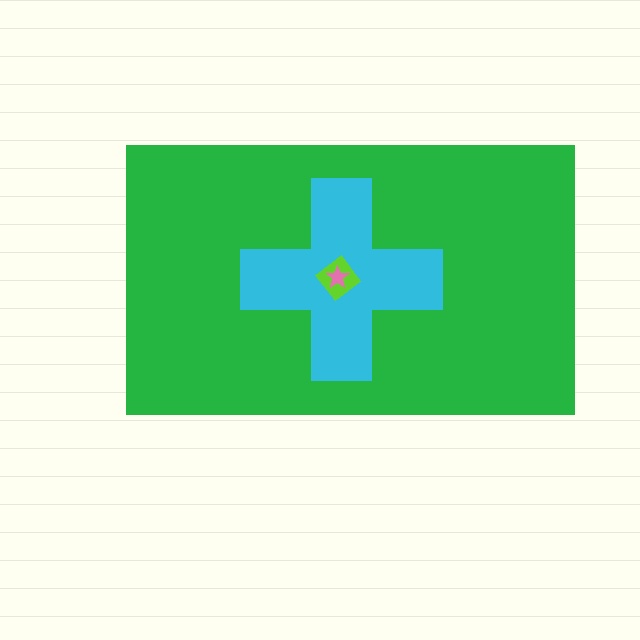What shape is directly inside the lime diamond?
The pink star.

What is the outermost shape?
The green rectangle.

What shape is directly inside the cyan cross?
The lime diamond.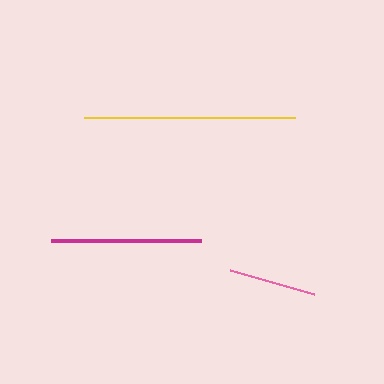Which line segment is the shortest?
The pink line is the shortest at approximately 87 pixels.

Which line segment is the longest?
The yellow line is the longest at approximately 211 pixels.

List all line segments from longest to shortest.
From longest to shortest: yellow, magenta, pink.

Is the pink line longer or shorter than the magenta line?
The magenta line is longer than the pink line.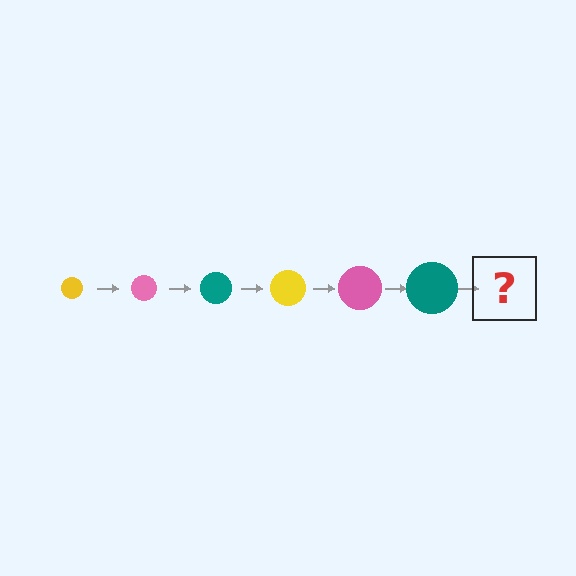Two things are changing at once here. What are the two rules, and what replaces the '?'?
The two rules are that the circle grows larger each step and the color cycles through yellow, pink, and teal. The '?' should be a yellow circle, larger than the previous one.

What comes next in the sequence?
The next element should be a yellow circle, larger than the previous one.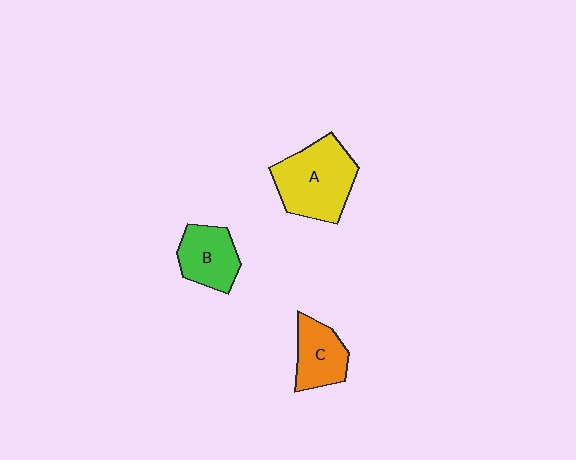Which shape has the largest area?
Shape A (yellow).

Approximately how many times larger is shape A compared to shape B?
Approximately 1.6 times.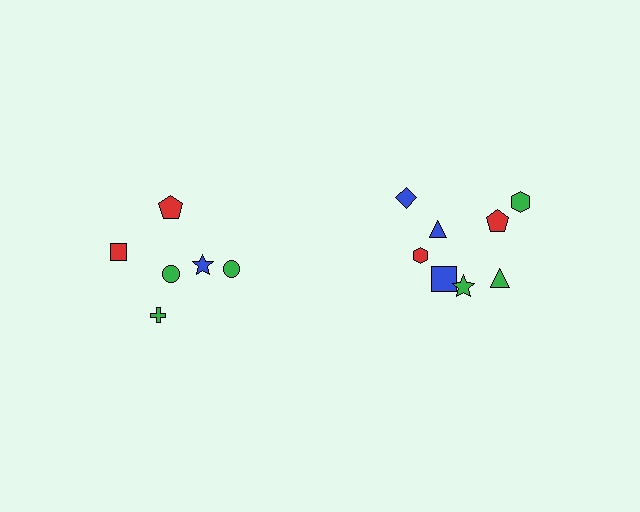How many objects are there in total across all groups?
There are 14 objects.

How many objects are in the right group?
There are 8 objects.